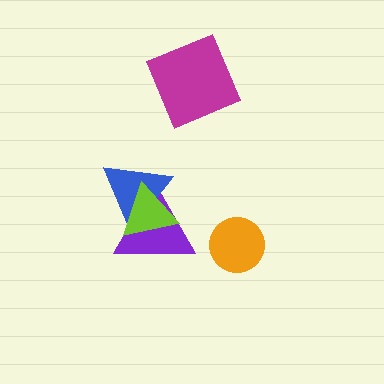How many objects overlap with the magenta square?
0 objects overlap with the magenta square.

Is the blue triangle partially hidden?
Yes, it is partially covered by another shape.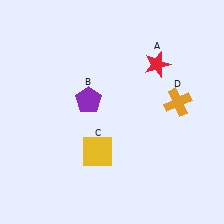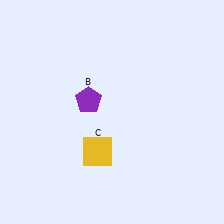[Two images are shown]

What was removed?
The red star (A), the orange cross (D) were removed in Image 2.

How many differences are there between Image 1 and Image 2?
There are 2 differences between the two images.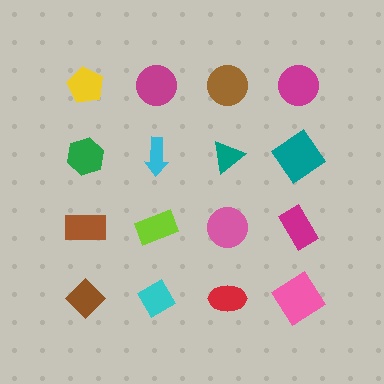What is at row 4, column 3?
A red ellipse.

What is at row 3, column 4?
A magenta rectangle.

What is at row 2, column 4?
A teal diamond.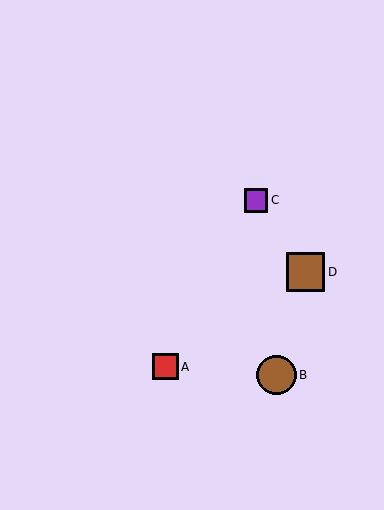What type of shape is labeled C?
Shape C is a purple square.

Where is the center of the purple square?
The center of the purple square is at (256, 200).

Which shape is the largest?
The brown circle (labeled B) is the largest.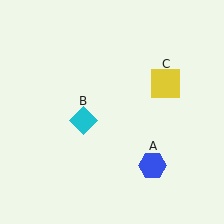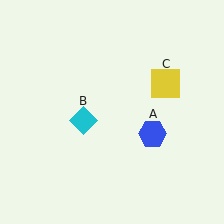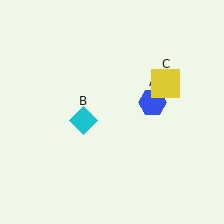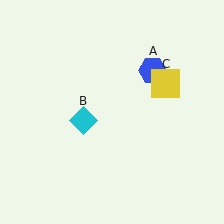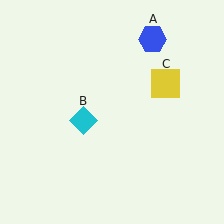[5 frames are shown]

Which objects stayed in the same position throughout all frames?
Cyan diamond (object B) and yellow square (object C) remained stationary.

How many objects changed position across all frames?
1 object changed position: blue hexagon (object A).